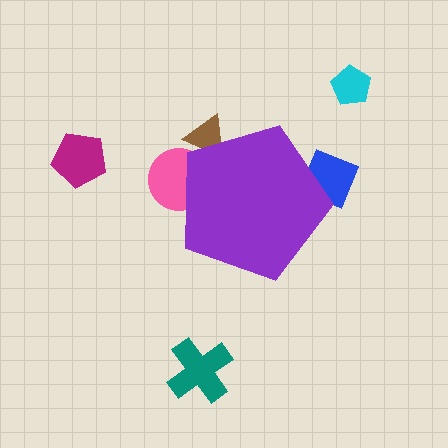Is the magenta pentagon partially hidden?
No, the magenta pentagon is fully visible.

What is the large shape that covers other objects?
A purple pentagon.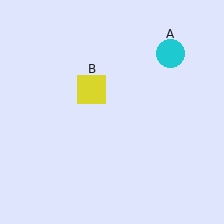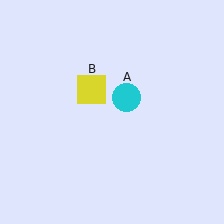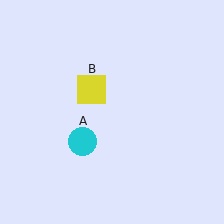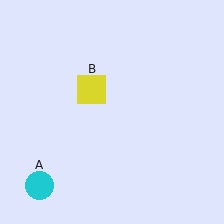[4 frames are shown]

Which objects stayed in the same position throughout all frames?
Yellow square (object B) remained stationary.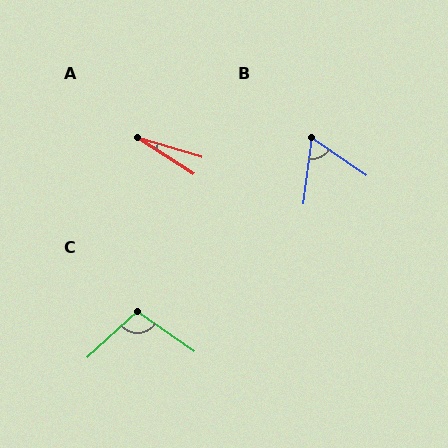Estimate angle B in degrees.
Approximately 63 degrees.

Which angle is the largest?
C, at approximately 103 degrees.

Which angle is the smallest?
A, at approximately 16 degrees.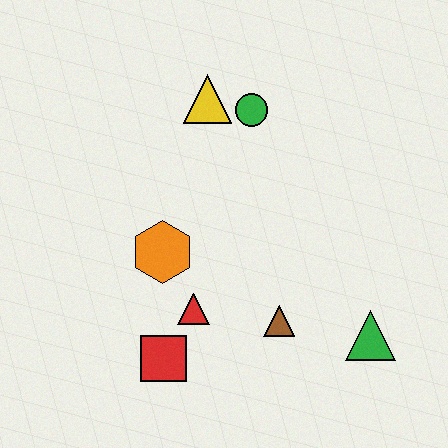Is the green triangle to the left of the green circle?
No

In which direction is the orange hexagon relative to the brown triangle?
The orange hexagon is to the left of the brown triangle.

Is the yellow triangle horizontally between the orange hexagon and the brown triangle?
Yes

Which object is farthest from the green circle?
The red square is farthest from the green circle.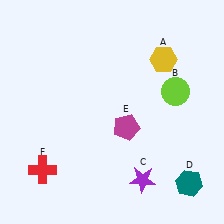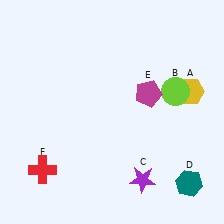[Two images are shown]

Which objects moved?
The objects that moved are: the yellow hexagon (A), the magenta pentagon (E).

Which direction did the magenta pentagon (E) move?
The magenta pentagon (E) moved up.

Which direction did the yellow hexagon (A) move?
The yellow hexagon (A) moved down.